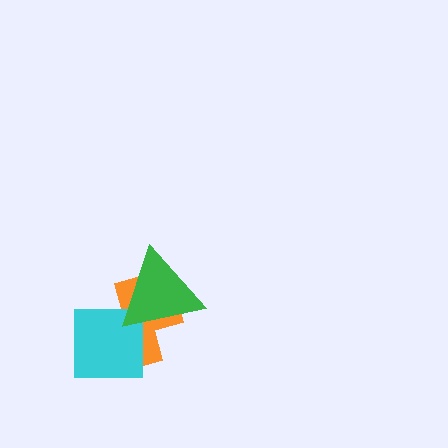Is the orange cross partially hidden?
Yes, it is partially covered by another shape.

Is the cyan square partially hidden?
Yes, it is partially covered by another shape.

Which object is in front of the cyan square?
The green triangle is in front of the cyan square.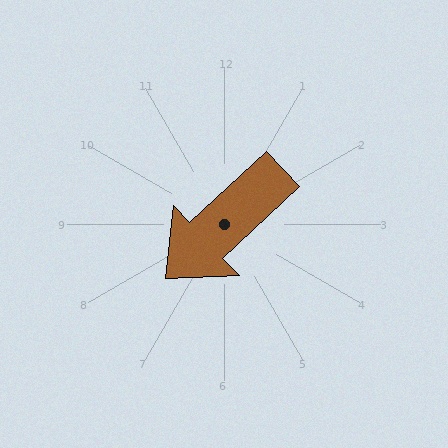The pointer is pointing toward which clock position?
Roughly 8 o'clock.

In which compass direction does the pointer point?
Southwest.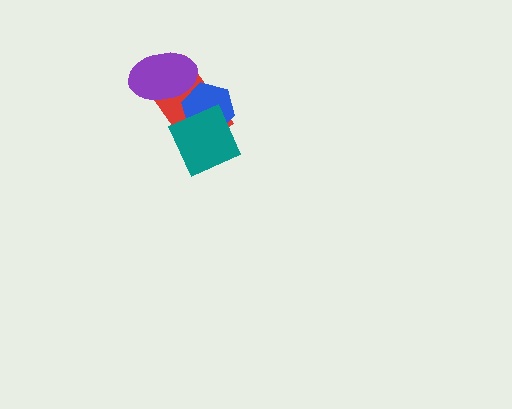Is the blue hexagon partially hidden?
Yes, it is partially covered by another shape.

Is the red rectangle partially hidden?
Yes, it is partially covered by another shape.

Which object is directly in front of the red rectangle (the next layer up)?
The blue hexagon is directly in front of the red rectangle.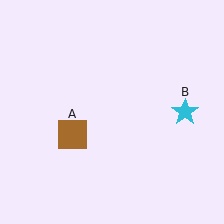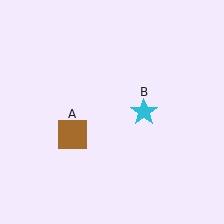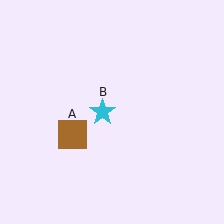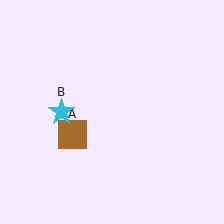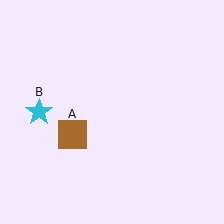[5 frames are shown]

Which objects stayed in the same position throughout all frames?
Brown square (object A) remained stationary.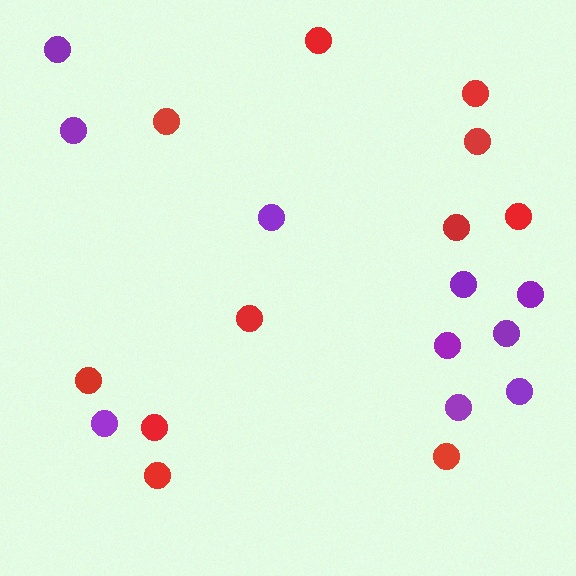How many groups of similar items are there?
There are 2 groups: one group of red circles (11) and one group of purple circles (10).